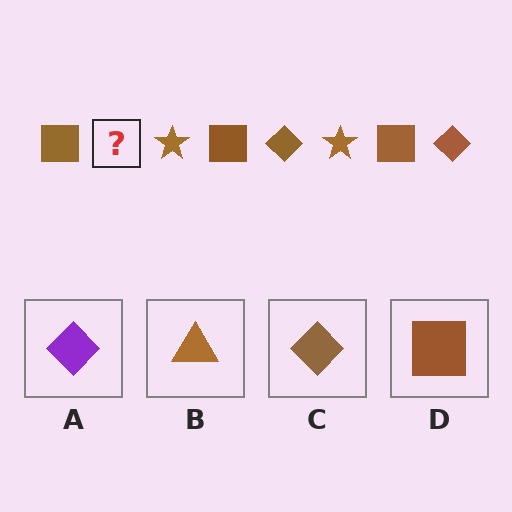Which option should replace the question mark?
Option C.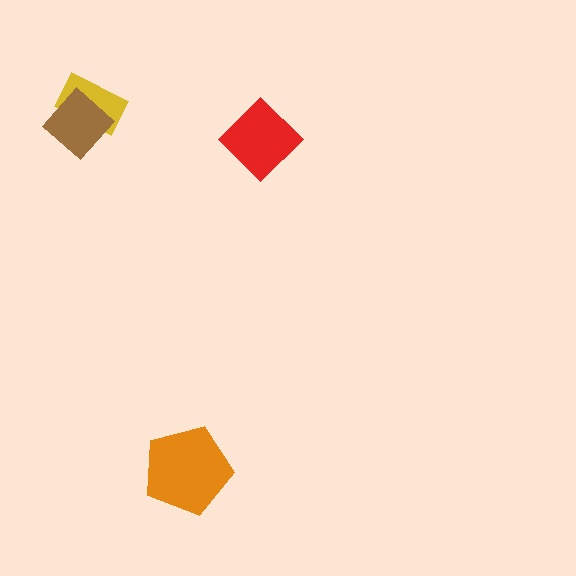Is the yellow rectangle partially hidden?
Yes, it is partially covered by another shape.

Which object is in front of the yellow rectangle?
The brown diamond is in front of the yellow rectangle.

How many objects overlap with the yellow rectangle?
1 object overlaps with the yellow rectangle.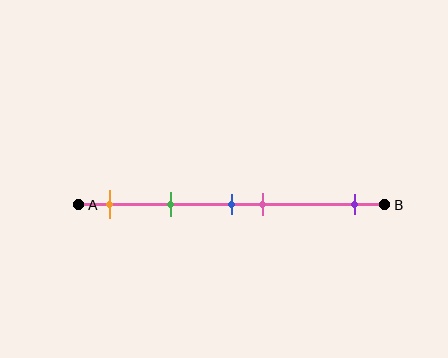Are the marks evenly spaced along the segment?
No, the marks are not evenly spaced.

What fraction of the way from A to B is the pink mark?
The pink mark is approximately 60% (0.6) of the way from A to B.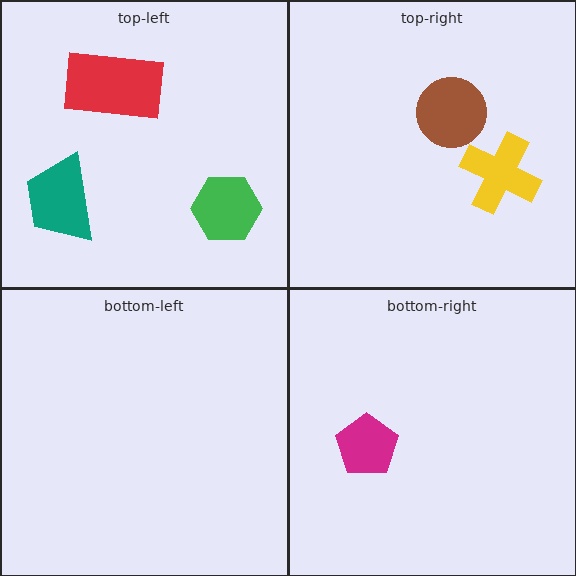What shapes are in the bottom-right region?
The magenta pentagon.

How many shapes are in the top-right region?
2.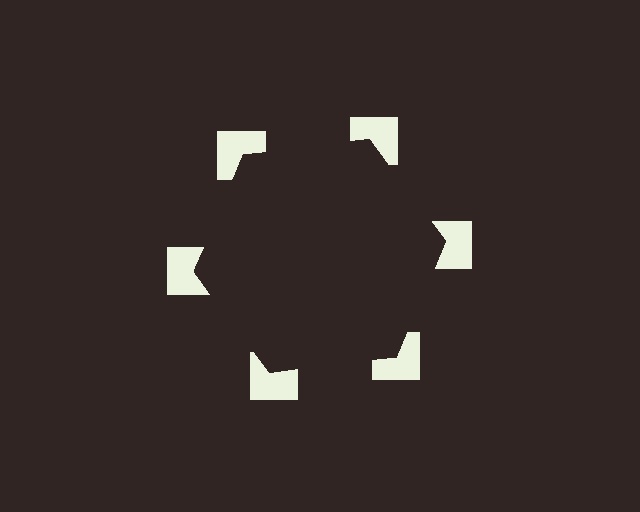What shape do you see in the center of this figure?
An illusory hexagon — its edges are inferred from the aligned wedge cuts in the notched squares, not physically drawn.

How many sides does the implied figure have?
6 sides.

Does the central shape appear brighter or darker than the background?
It typically appears slightly darker than the background, even though no actual brightness change is drawn.